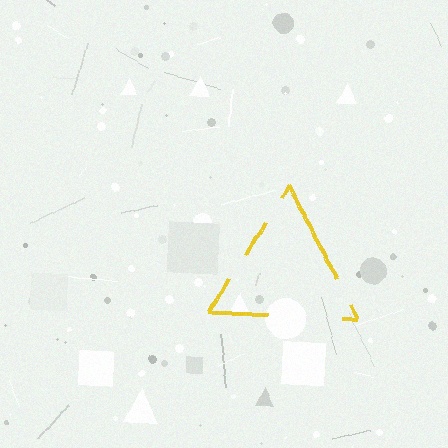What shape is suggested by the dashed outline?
The dashed outline suggests a triangle.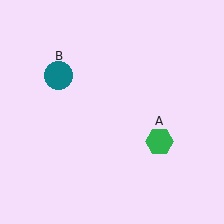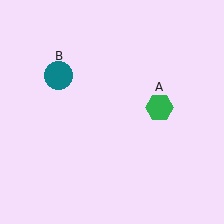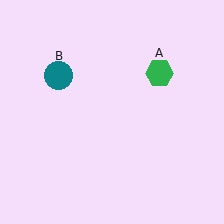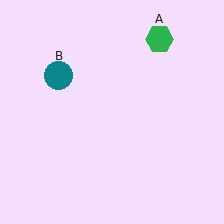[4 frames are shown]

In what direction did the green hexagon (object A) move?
The green hexagon (object A) moved up.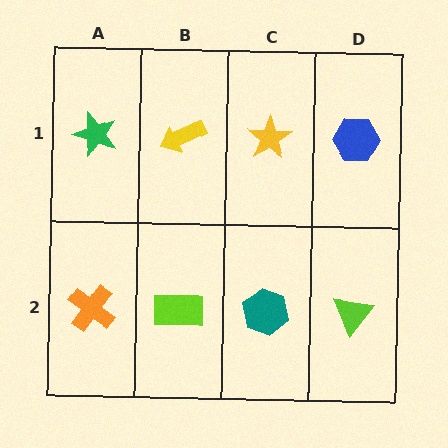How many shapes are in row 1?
4 shapes.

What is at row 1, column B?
A yellow arrow.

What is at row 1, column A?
A green star.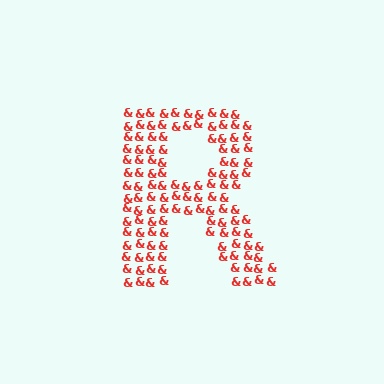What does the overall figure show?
The overall figure shows the letter R.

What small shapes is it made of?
It is made of small ampersands.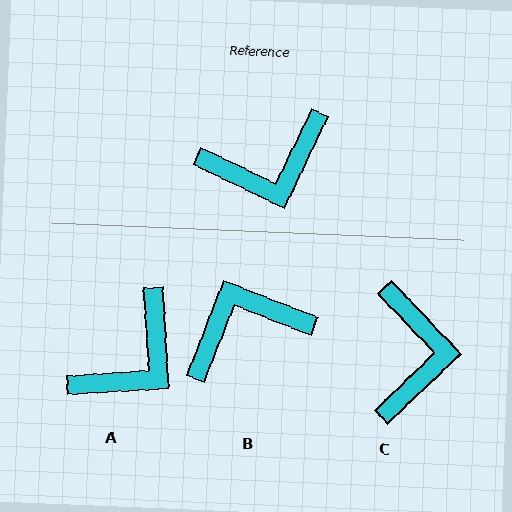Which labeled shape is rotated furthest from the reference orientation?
B, about 176 degrees away.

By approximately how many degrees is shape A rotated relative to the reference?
Approximately 29 degrees counter-clockwise.